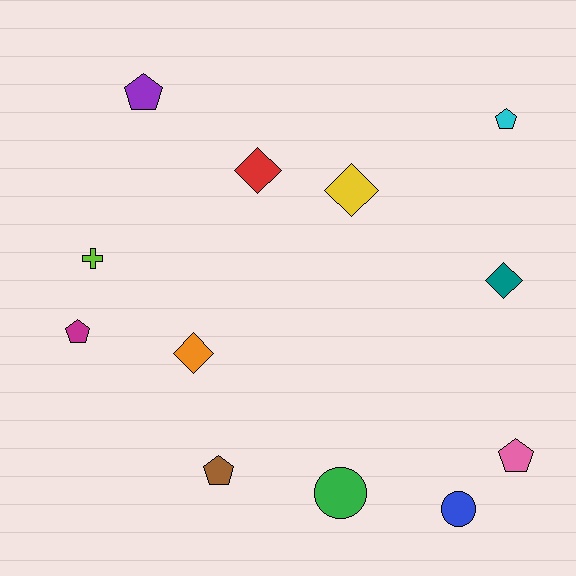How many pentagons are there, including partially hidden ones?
There are 5 pentagons.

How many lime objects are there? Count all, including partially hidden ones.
There is 1 lime object.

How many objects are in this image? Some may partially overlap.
There are 12 objects.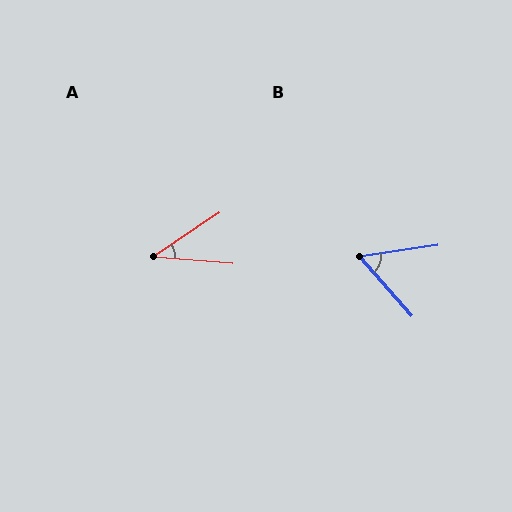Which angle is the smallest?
A, at approximately 38 degrees.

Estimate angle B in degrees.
Approximately 57 degrees.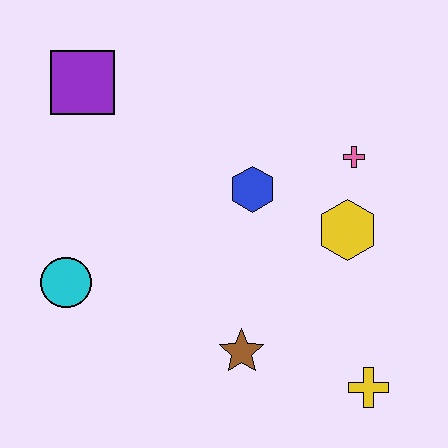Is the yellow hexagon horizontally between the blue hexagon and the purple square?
No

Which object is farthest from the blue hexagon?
The yellow cross is farthest from the blue hexagon.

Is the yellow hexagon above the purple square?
No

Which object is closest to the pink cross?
The yellow hexagon is closest to the pink cross.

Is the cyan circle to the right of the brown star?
No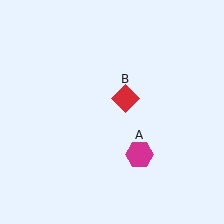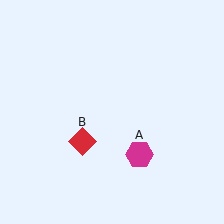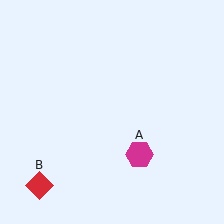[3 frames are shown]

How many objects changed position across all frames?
1 object changed position: red diamond (object B).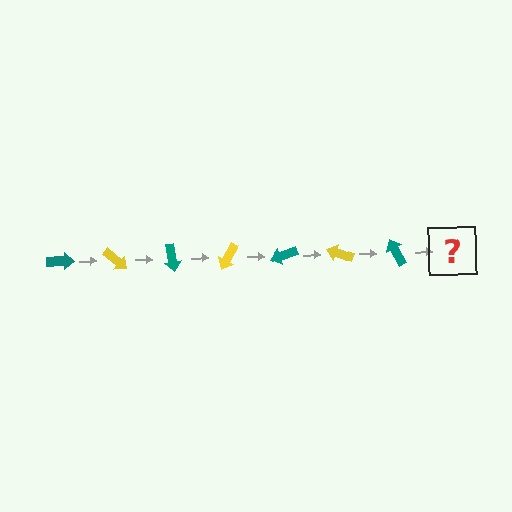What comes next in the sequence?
The next element should be a yellow arrow, rotated 280 degrees from the start.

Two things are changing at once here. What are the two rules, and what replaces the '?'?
The two rules are that it rotates 40 degrees each step and the color cycles through teal and yellow. The '?' should be a yellow arrow, rotated 280 degrees from the start.